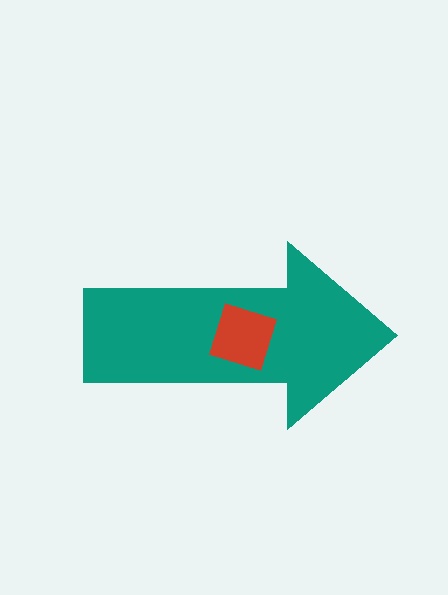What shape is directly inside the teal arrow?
The red square.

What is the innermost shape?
The red square.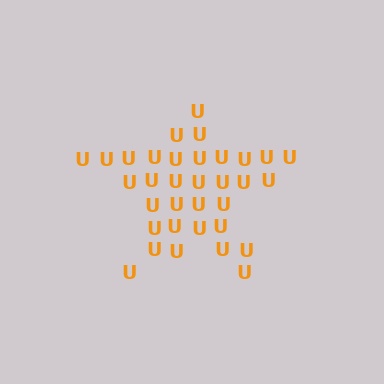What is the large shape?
The large shape is a star.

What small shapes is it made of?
It is made of small letter U's.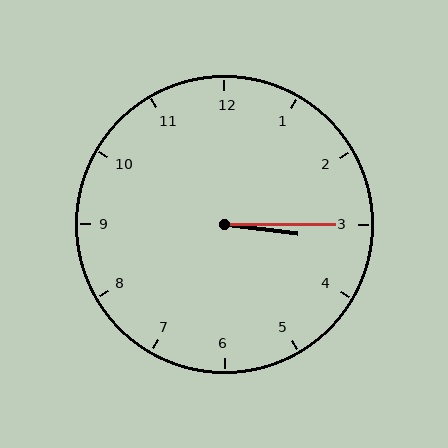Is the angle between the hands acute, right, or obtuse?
It is acute.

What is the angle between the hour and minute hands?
Approximately 8 degrees.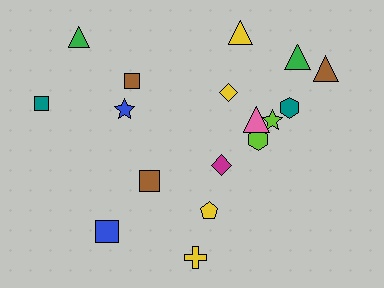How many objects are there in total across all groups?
There are 17 objects.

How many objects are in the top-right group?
There are 8 objects.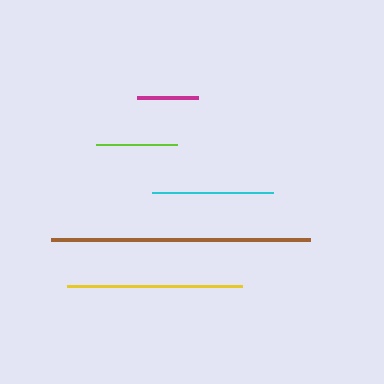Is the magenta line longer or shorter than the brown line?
The brown line is longer than the magenta line.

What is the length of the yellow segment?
The yellow segment is approximately 175 pixels long.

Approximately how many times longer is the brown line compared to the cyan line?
The brown line is approximately 2.1 times the length of the cyan line.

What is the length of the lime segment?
The lime segment is approximately 81 pixels long.